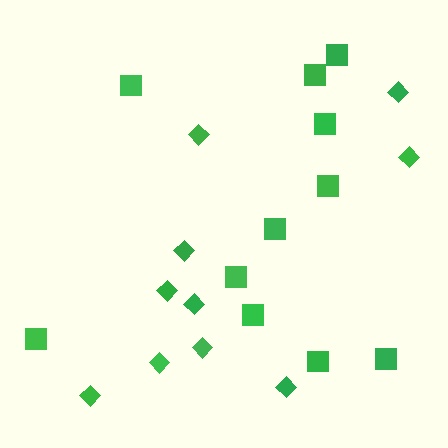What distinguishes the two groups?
There are 2 groups: one group of squares (11) and one group of diamonds (10).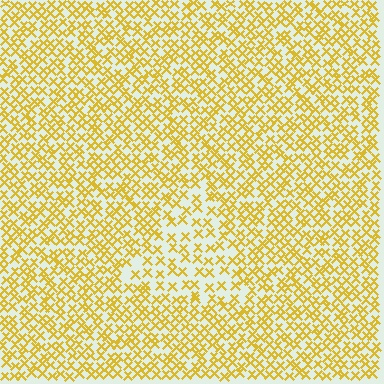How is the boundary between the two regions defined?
The boundary is defined by a change in element density (approximately 1.8x ratio). All elements are the same color, size, and shape.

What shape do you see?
I see a triangle.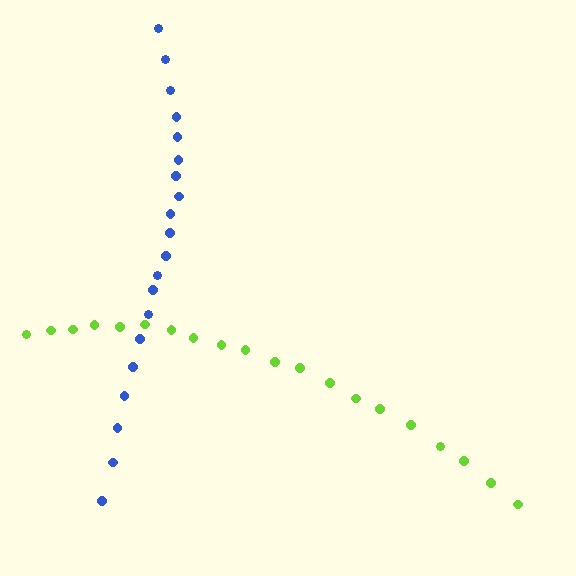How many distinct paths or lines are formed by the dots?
There are 2 distinct paths.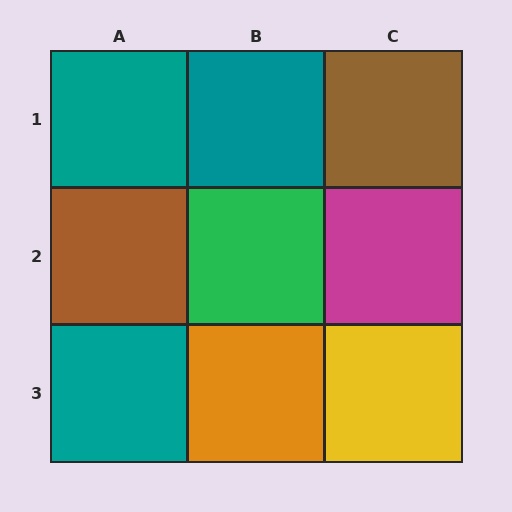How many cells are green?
1 cell is green.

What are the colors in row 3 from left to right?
Teal, orange, yellow.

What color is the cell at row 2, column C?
Magenta.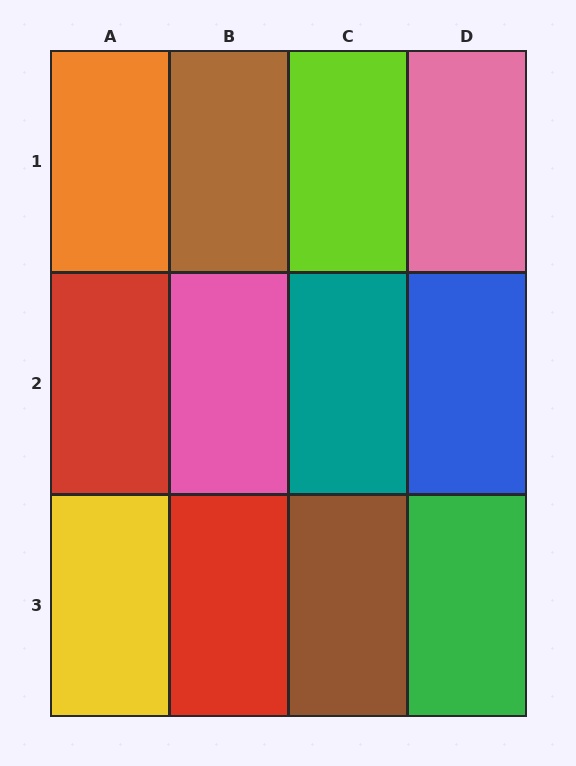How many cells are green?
1 cell is green.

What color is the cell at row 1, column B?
Brown.